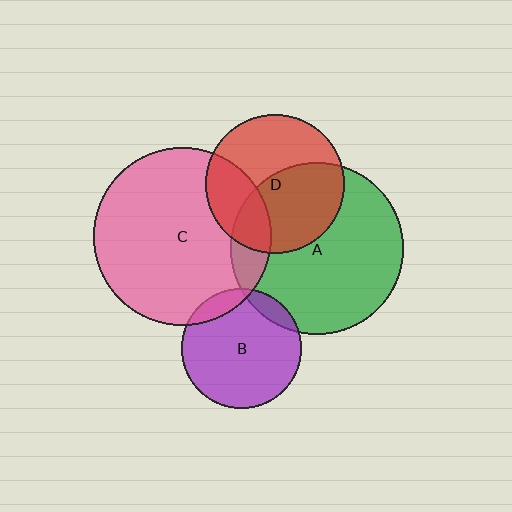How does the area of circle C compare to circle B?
Approximately 2.2 times.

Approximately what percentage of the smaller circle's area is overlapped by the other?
Approximately 30%.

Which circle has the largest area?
Circle C (pink).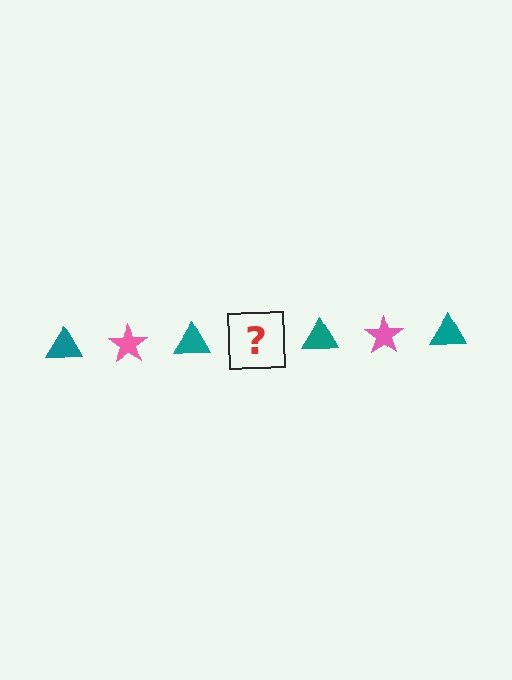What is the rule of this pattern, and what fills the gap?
The rule is that the pattern alternates between teal triangle and pink star. The gap should be filled with a pink star.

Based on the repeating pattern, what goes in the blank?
The blank should be a pink star.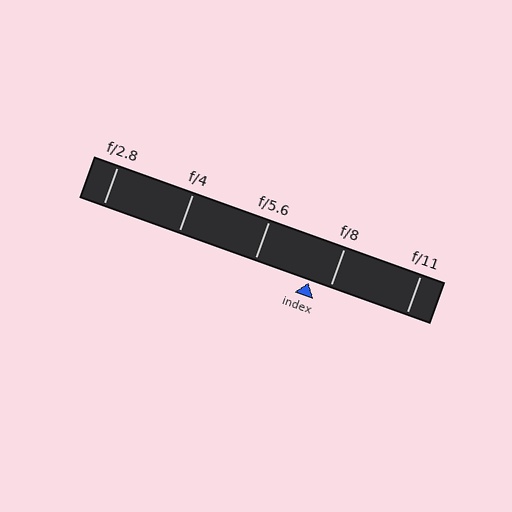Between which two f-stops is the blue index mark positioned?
The index mark is between f/5.6 and f/8.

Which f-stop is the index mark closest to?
The index mark is closest to f/8.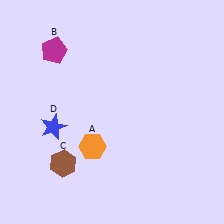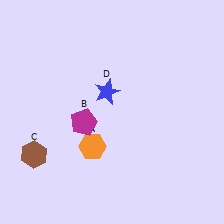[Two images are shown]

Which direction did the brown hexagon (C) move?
The brown hexagon (C) moved left.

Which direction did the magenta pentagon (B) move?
The magenta pentagon (B) moved down.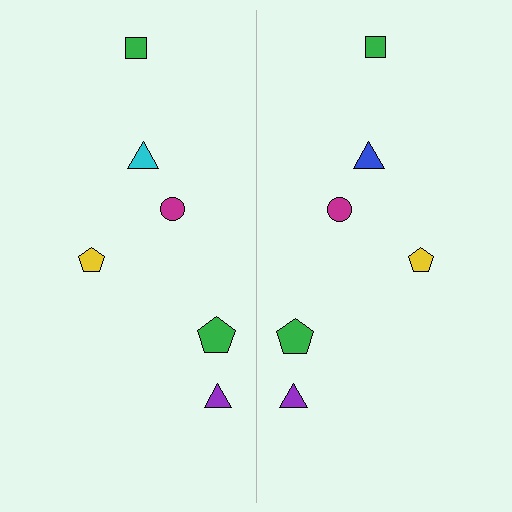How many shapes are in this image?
There are 12 shapes in this image.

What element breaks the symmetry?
The blue triangle on the right side breaks the symmetry — its mirror counterpart is cyan.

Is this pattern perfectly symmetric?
No, the pattern is not perfectly symmetric. The blue triangle on the right side breaks the symmetry — its mirror counterpart is cyan.